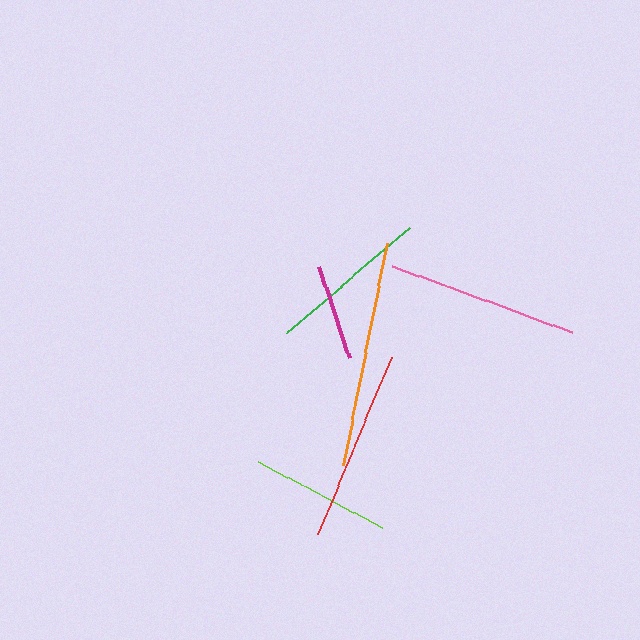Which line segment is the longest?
The orange line is the longest at approximately 226 pixels.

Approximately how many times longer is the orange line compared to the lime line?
The orange line is approximately 1.6 times the length of the lime line.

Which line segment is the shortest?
The magenta line is the shortest at approximately 95 pixels.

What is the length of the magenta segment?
The magenta segment is approximately 95 pixels long.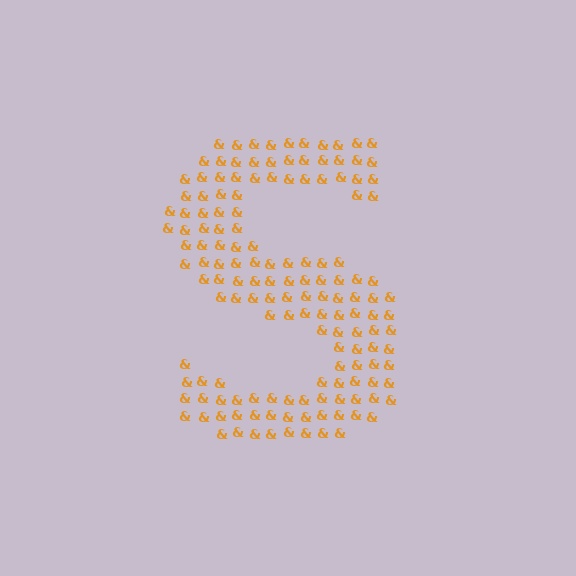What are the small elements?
The small elements are ampersands.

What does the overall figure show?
The overall figure shows the letter S.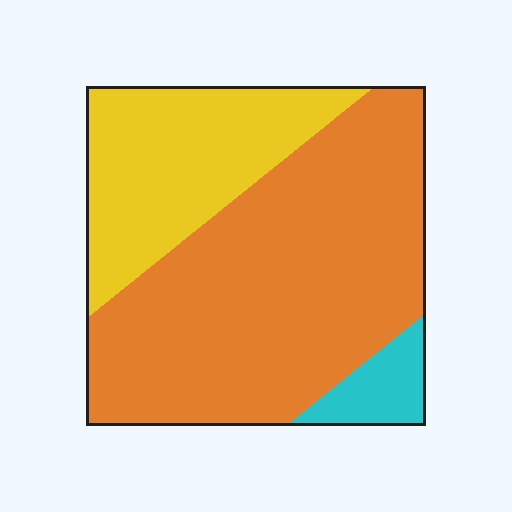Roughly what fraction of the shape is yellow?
Yellow covers 29% of the shape.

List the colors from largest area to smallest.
From largest to smallest: orange, yellow, cyan.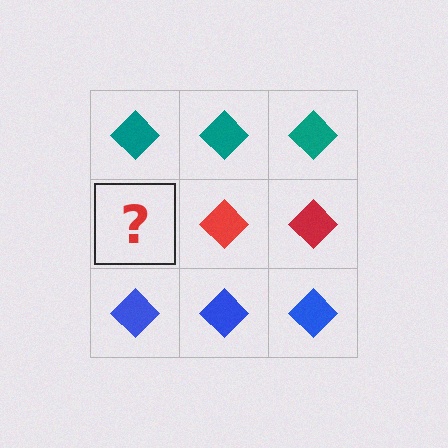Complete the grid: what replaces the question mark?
The question mark should be replaced with a red diamond.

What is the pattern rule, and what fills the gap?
The rule is that each row has a consistent color. The gap should be filled with a red diamond.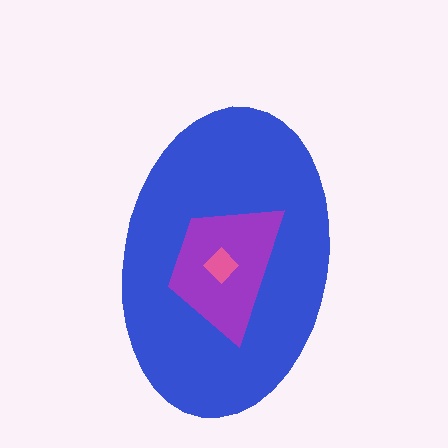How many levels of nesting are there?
3.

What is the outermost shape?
The blue ellipse.